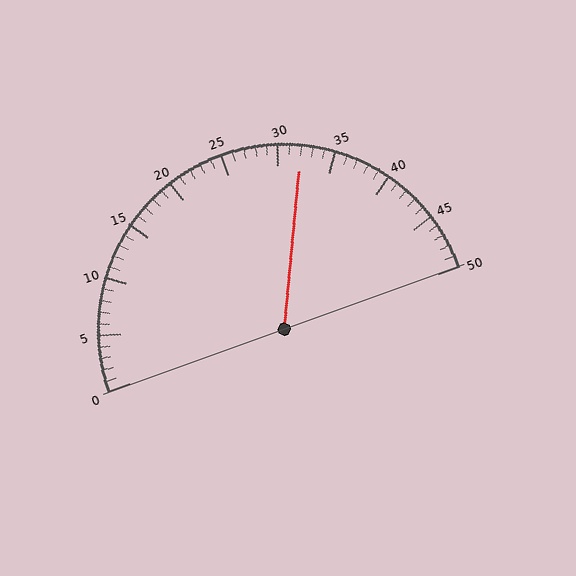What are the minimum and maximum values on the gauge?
The gauge ranges from 0 to 50.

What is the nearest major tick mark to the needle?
The nearest major tick mark is 30.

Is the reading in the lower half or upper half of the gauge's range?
The reading is in the upper half of the range (0 to 50).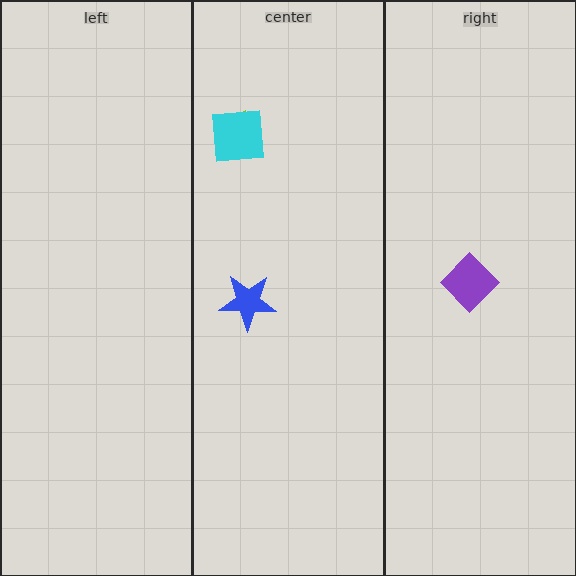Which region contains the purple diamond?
The right region.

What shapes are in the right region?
The purple diamond.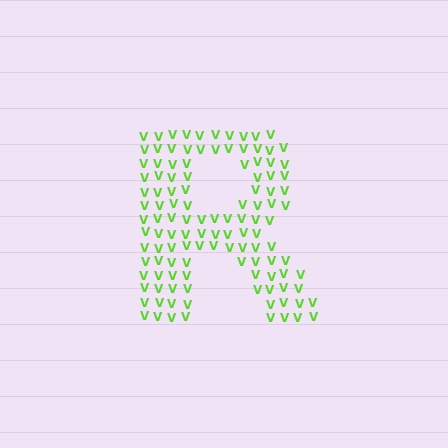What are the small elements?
The small elements are letter V's.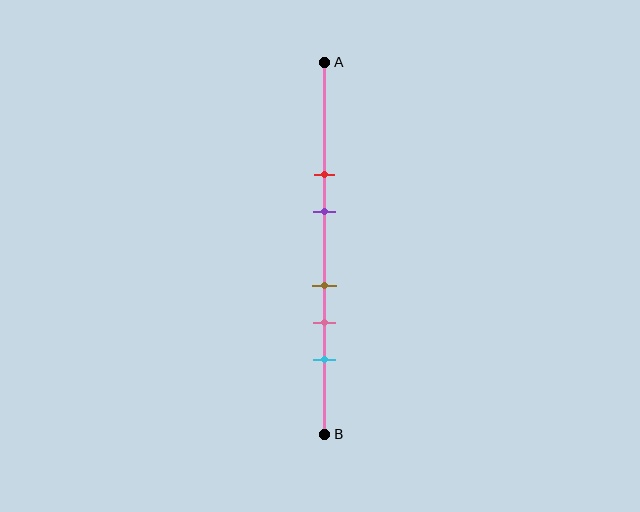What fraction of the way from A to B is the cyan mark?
The cyan mark is approximately 80% (0.8) of the way from A to B.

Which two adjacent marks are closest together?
The brown and pink marks are the closest adjacent pair.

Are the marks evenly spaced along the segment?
No, the marks are not evenly spaced.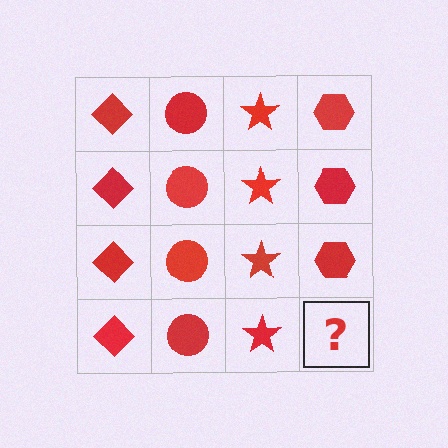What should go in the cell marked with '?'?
The missing cell should contain a red hexagon.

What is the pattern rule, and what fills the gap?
The rule is that each column has a consistent shape. The gap should be filled with a red hexagon.